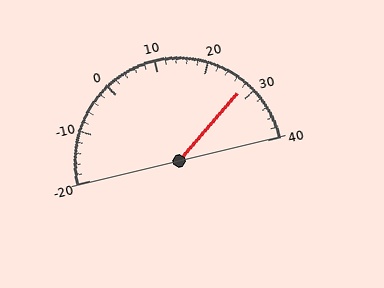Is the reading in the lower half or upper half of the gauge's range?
The reading is in the upper half of the range (-20 to 40).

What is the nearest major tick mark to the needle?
The nearest major tick mark is 30.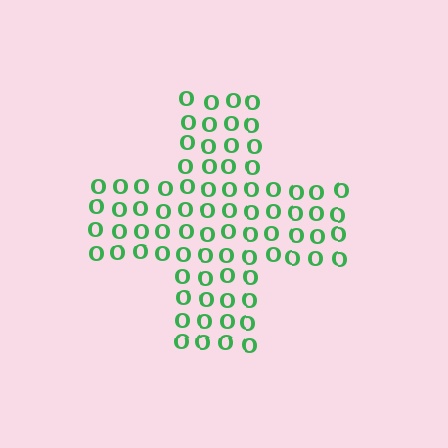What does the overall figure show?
The overall figure shows a cross.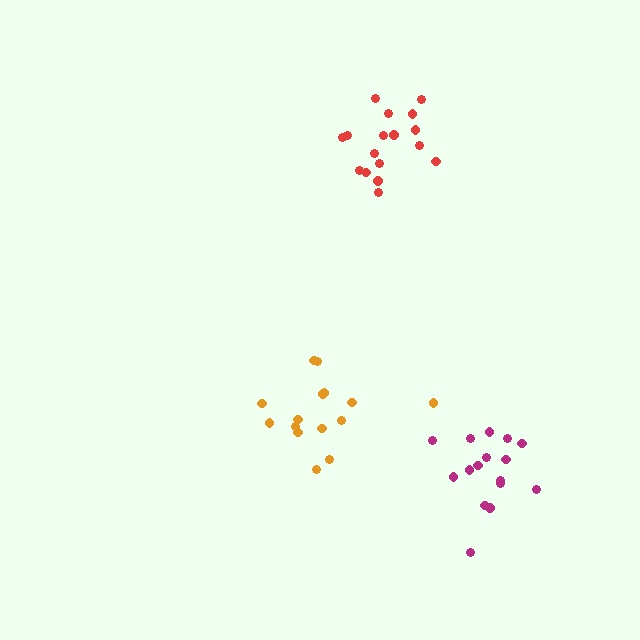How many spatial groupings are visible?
There are 3 spatial groupings.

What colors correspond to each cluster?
The clusters are colored: magenta, orange, red.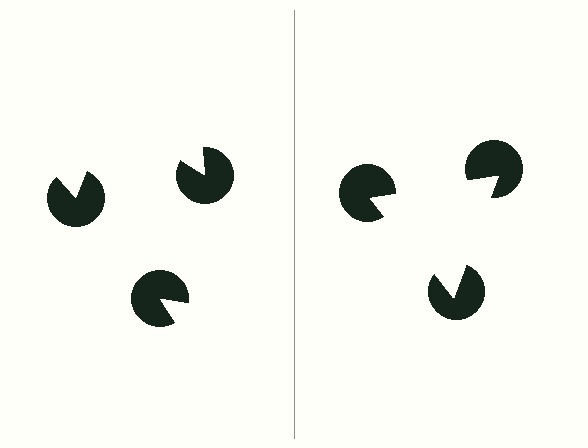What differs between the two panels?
The pac-man discs are positioned identically on both sides; only the wedge orientations differ. On the right they align to a triangle; on the left they are misaligned.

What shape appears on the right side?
An illusory triangle.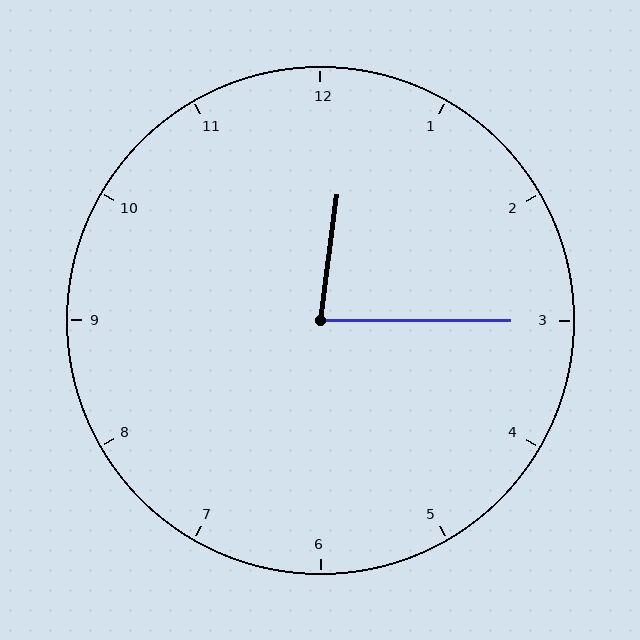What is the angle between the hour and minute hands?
Approximately 82 degrees.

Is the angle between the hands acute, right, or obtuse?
It is acute.